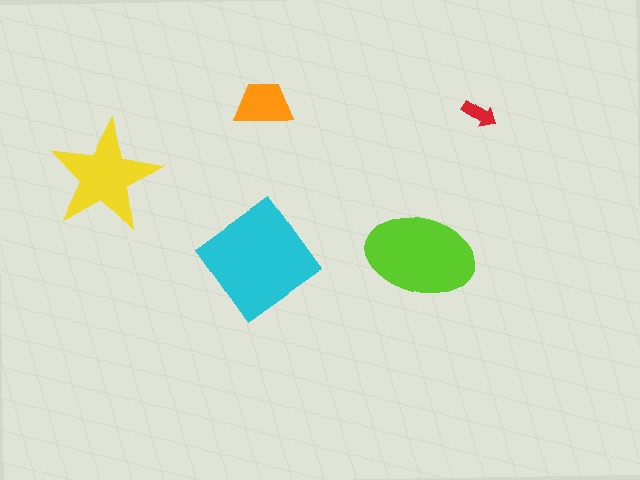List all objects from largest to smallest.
The cyan diamond, the lime ellipse, the yellow star, the orange trapezoid, the red arrow.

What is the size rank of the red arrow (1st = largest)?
5th.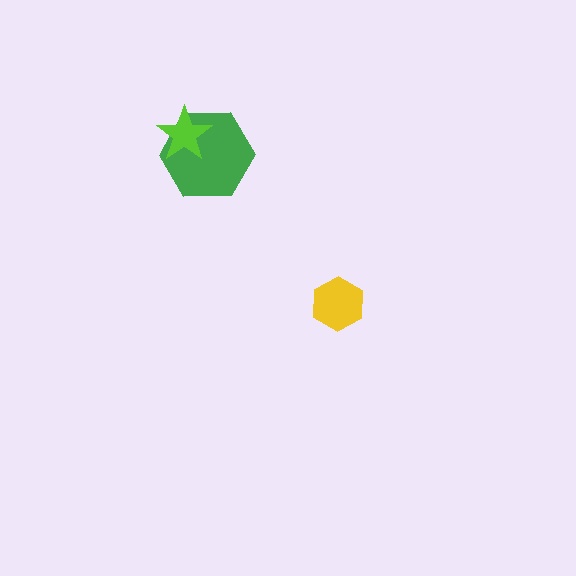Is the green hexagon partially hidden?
Yes, it is partially covered by another shape.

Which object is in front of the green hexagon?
The lime star is in front of the green hexagon.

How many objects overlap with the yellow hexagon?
0 objects overlap with the yellow hexagon.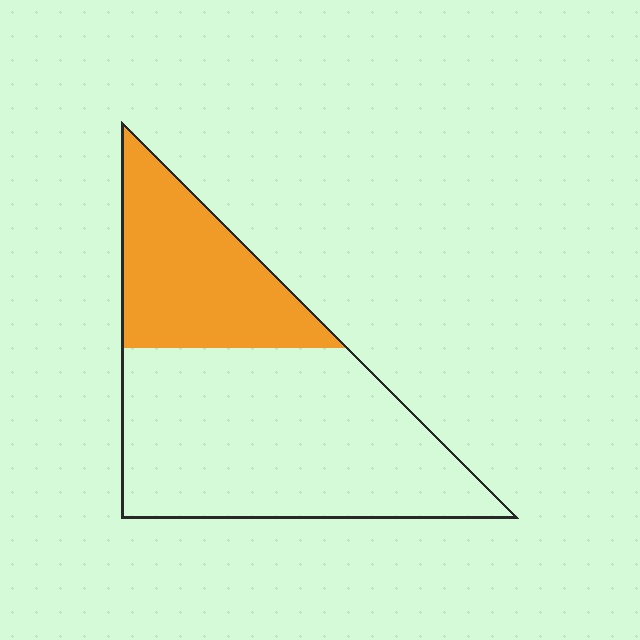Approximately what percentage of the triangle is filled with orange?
Approximately 35%.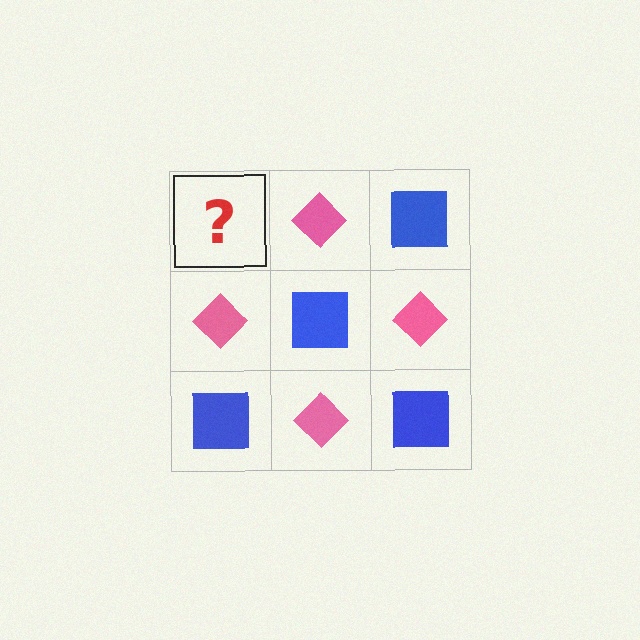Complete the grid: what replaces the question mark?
The question mark should be replaced with a blue square.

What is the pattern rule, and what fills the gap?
The rule is that it alternates blue square and pink diamond in a checkerboard pattern. The gap should be filled with a blue square.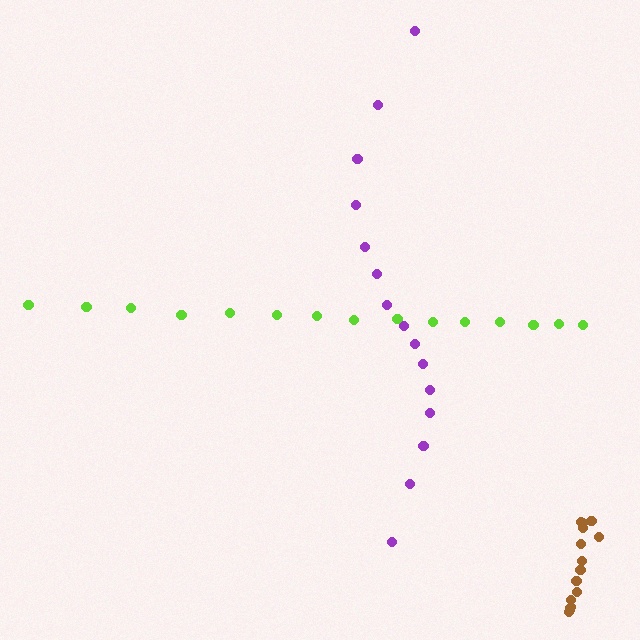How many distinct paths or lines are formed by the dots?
There are 3 distinct paths.